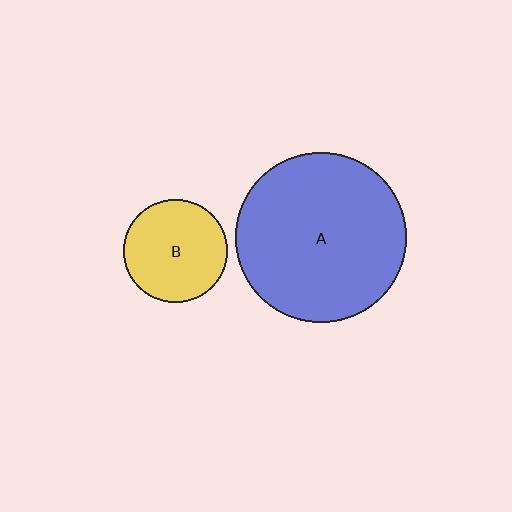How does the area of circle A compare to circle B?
Approximately 2.7 times.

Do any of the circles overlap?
No, none of the circles overlap.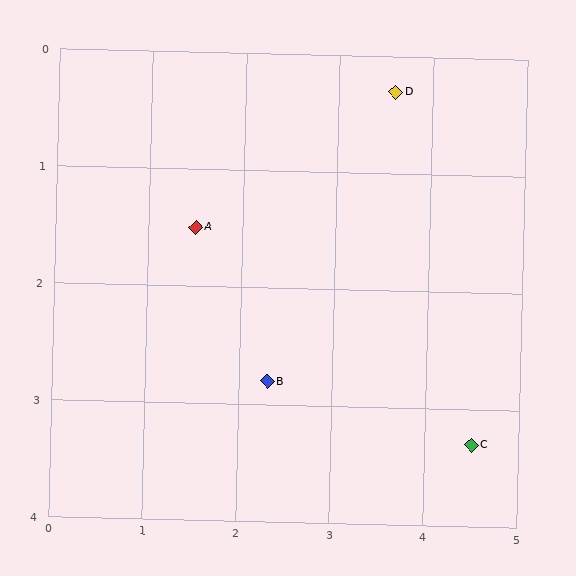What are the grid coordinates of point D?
Point D is at approximately (3.6, 0.3).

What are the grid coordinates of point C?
Point C is at approximately (4.5, 3.3).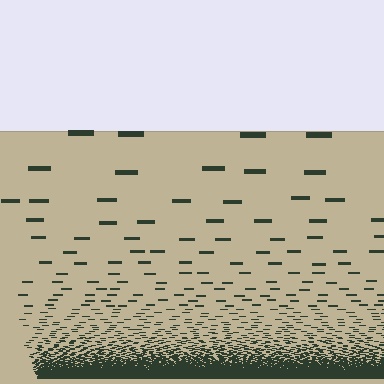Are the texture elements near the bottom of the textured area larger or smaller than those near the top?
Smaller. The gradient is inverted — elements near the bottom are smaller and denser.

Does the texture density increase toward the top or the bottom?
Density increases toward the bottom.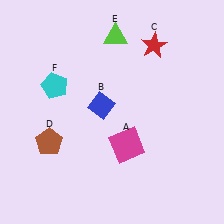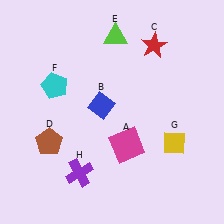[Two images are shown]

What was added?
A yellow diamond (G), a purple cross (H) were added in Image 2.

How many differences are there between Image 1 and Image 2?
There are 2 differences between the two images.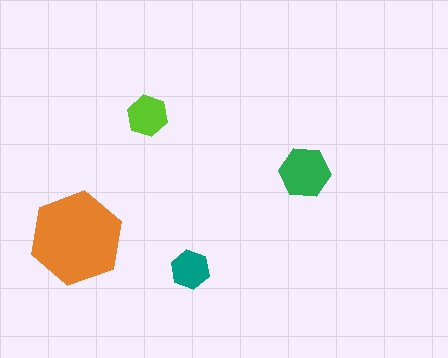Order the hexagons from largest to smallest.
the orange one, the green one, the lime one, the teal one.